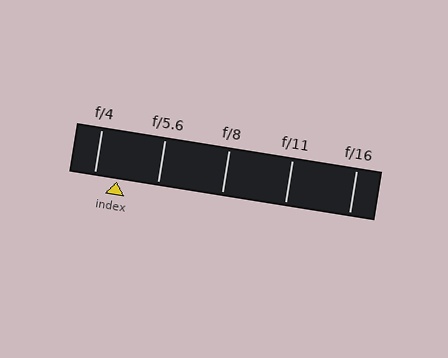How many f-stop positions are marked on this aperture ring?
There are 5 f-stop positions marked.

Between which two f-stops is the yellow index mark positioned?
The index mark is between f/4 and f/5.6.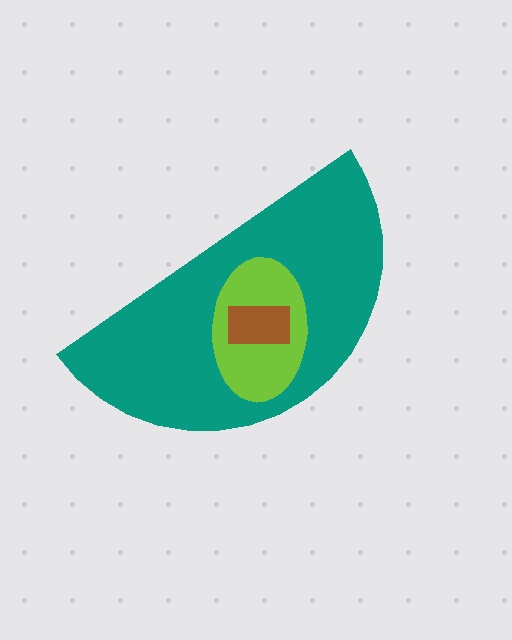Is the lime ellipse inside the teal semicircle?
Yes.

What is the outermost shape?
The teal semicircle.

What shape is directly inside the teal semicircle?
The lime ellipse.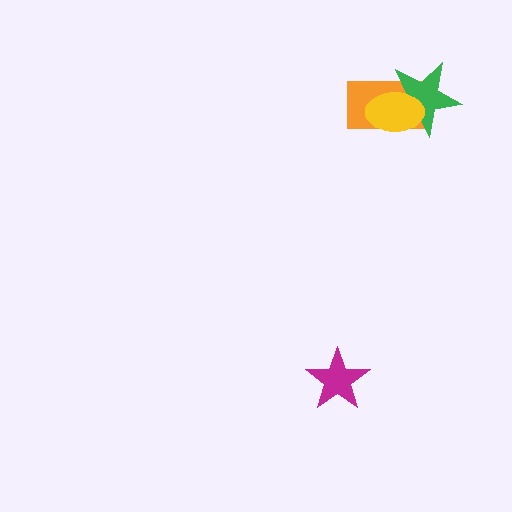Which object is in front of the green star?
The yellow ellipse is in front of the green star.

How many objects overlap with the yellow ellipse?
2 objects overlap with the yellow ellipse.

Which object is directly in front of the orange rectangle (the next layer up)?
The green star is directly in front of the orange rectangle.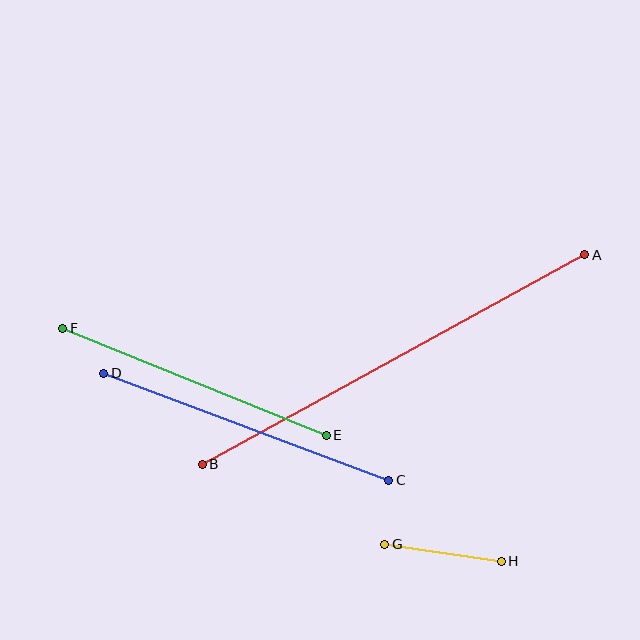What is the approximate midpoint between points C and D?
The midpoint is at approximately (246, 427) pixels.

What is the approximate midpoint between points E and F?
The midpoint is at approximately (194, 382) pixels.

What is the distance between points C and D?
The distance is approximately 304 pixels.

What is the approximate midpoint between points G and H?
The midpoint is at approximately (443, 553) pixels.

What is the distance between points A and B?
The distance is approximately 436 pixels.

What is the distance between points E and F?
The distance is approximately 285 pixels.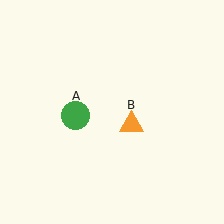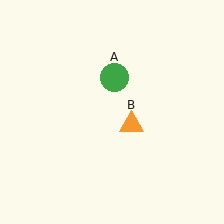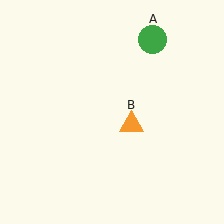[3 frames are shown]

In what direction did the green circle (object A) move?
The green circle (object A) moved up and to the right.